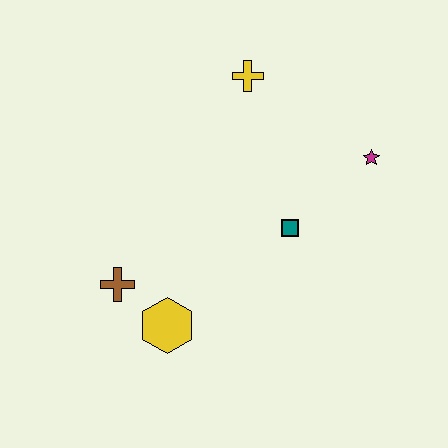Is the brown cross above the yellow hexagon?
Yes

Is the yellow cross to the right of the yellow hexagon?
Yes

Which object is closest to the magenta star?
The teal square is closest to the magenta star.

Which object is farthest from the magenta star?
The brown cross is farthest from the magenta star.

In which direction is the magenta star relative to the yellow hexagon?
The magenta star is to the right of the yellow hexagon.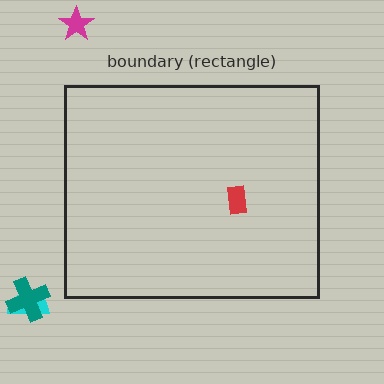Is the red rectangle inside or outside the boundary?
Inside.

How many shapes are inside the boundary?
1 inside, 3 outside.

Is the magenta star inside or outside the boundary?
Outside.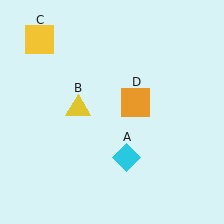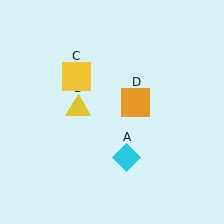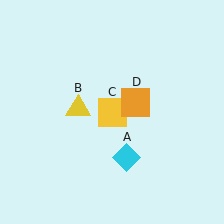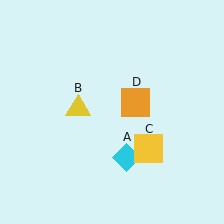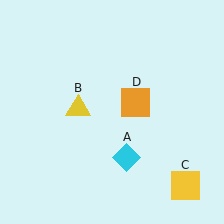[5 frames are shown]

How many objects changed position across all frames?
1 object changed position: yellow square (object C).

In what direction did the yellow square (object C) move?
The yellow square (object C) moved down and to the right.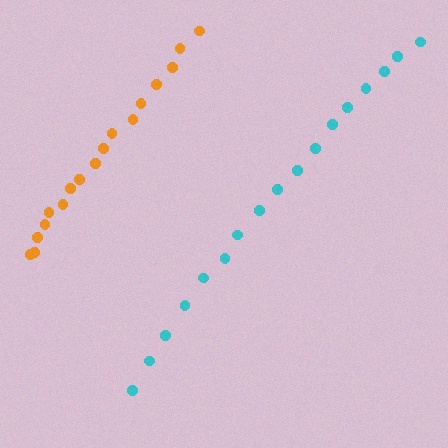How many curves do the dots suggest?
There are 2 distinct paths.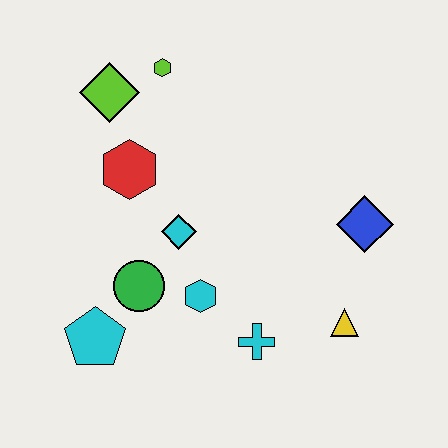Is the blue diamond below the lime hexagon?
Yes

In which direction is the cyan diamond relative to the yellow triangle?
The cyan diamond is to the left of the yellow triangle.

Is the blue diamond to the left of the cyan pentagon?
No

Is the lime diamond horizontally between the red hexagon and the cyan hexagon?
No